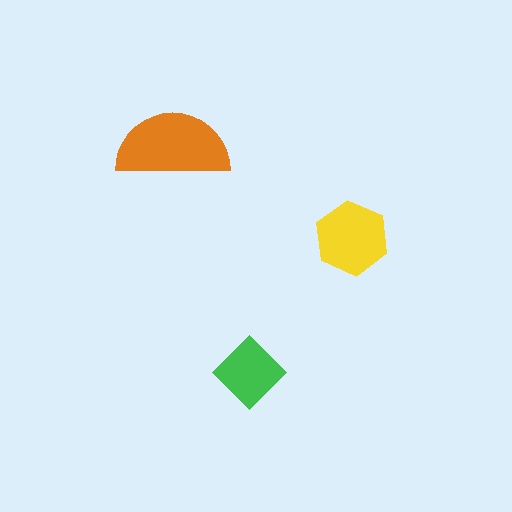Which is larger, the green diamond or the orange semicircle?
The orange semicircle.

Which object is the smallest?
The green diamond.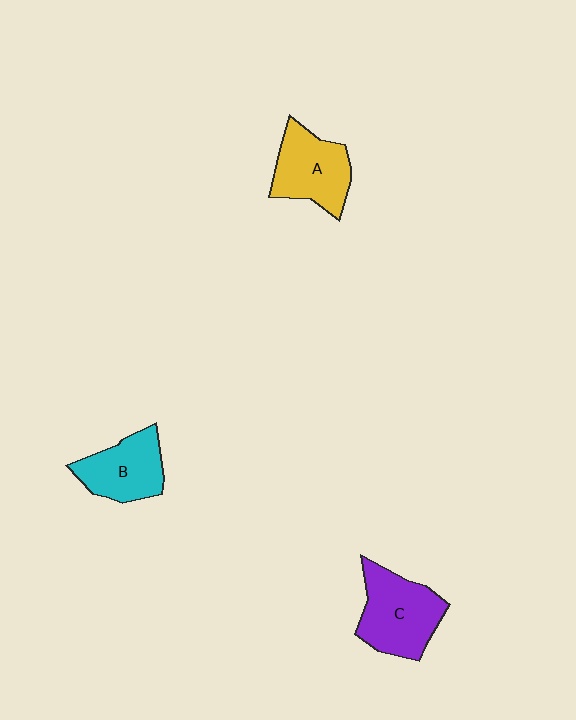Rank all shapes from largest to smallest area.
From largest to smallest: C (purple), A (yellow), B (cyan).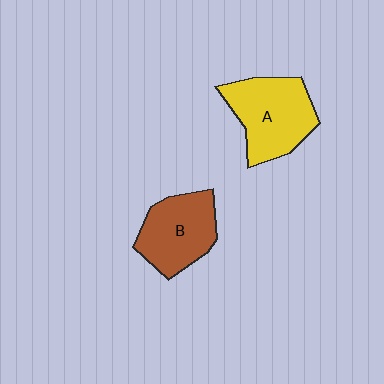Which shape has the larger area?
Shape A (yellow).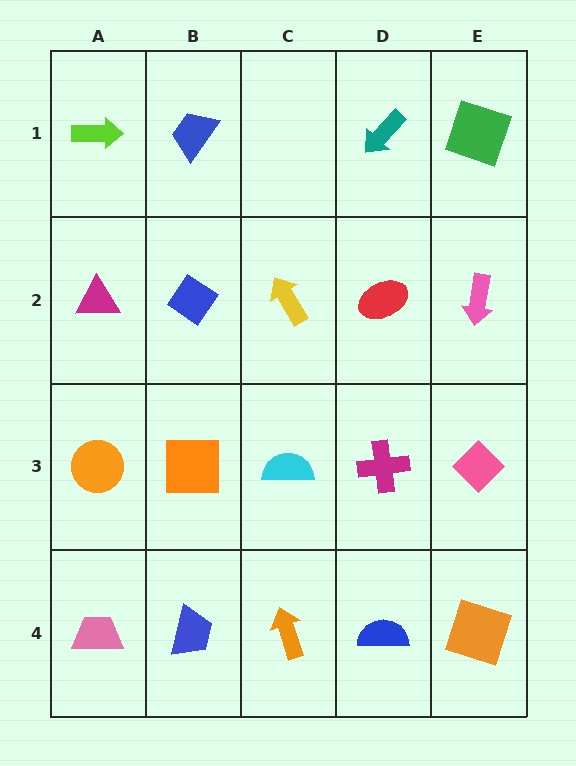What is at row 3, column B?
An orange square.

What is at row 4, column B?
A blue trapezoid.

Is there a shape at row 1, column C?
No, that cell is empty.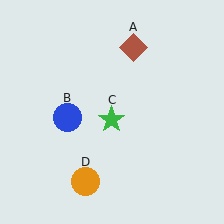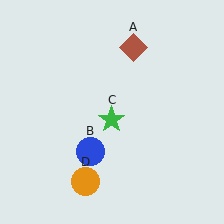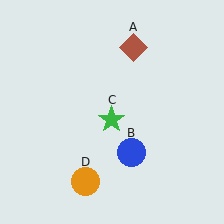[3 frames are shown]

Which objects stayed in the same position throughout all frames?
Brown diamond (object A) and green star (object C) and orange circle (object D) remained stationary.